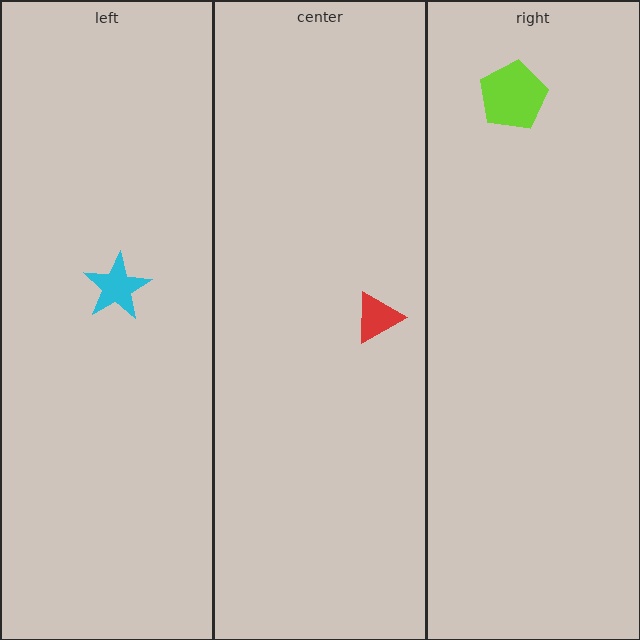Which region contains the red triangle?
The center region.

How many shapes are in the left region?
1.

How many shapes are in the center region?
1.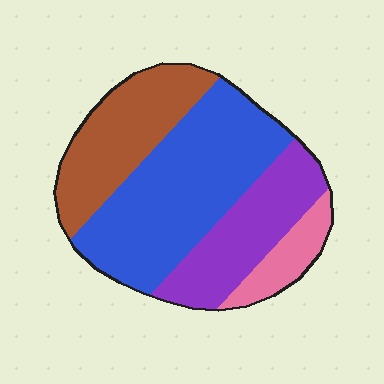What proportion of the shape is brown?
Brown takes up about one quarter (1/4) of the shape.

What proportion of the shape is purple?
Purple covers 23% of the shape.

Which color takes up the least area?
Pink, at roughly 10%.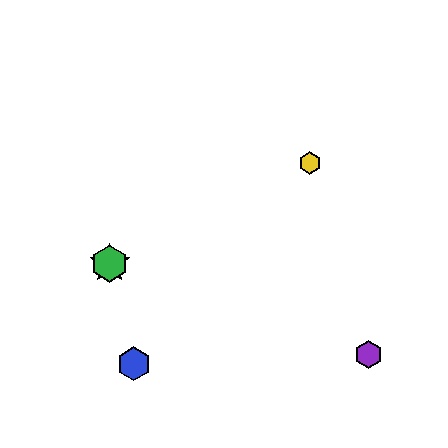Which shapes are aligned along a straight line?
The red star, the green hexagon, the yellow hexagon are aligned along a straight line.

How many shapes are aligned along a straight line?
3 shapes (the red star, the green hexagon, the yellow hexagon) are aligned along a straight line.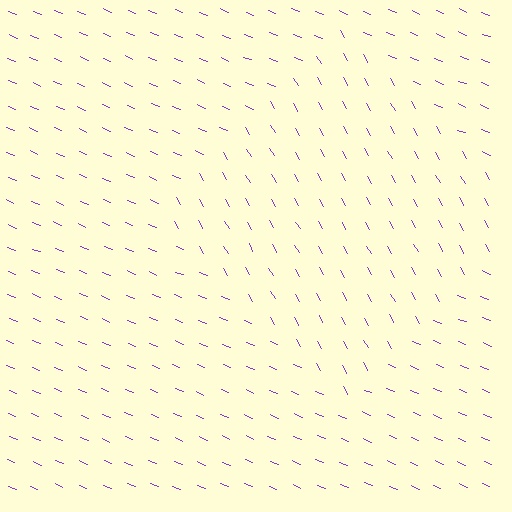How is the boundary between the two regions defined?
The boundary is defined purely by a change in line orientation (approximately 37 degrees difference). All lines are the same color and thickness.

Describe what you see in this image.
The image is filled with small purple line segments. A diamond region in the image has lines oriented differently from the surrounding lines, creating a visible texture boundary.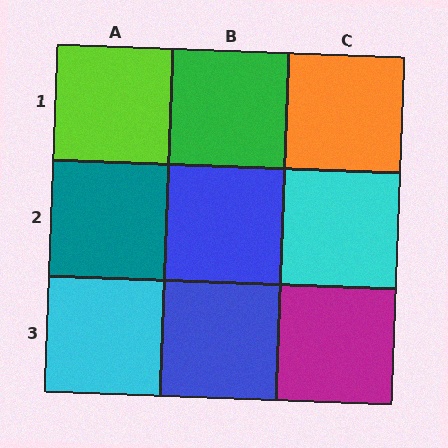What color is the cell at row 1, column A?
Lime.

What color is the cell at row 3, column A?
Cyan.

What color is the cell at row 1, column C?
Orange.